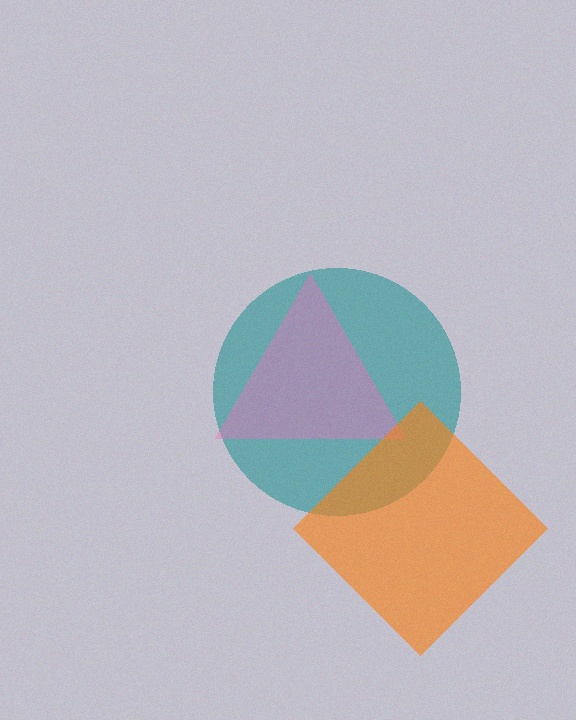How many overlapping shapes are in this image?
There are 3 overlapping shapes in the image.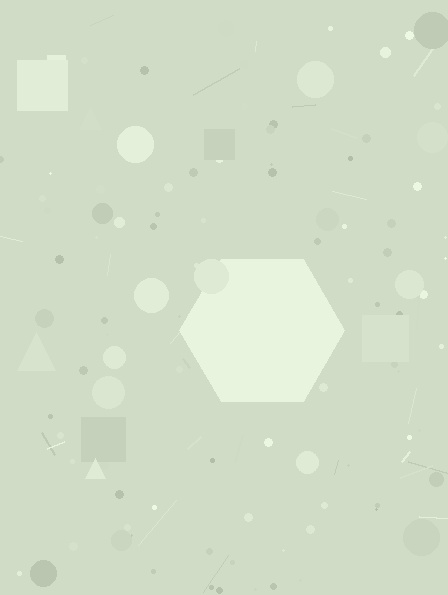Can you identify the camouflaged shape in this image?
The camouflaged shape is a hexagon.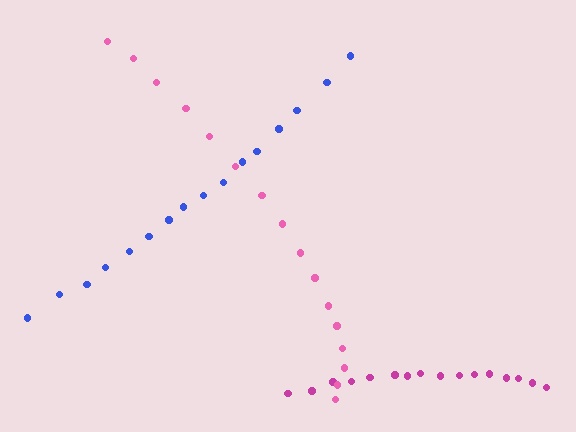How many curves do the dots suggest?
There are 3 distinct paths.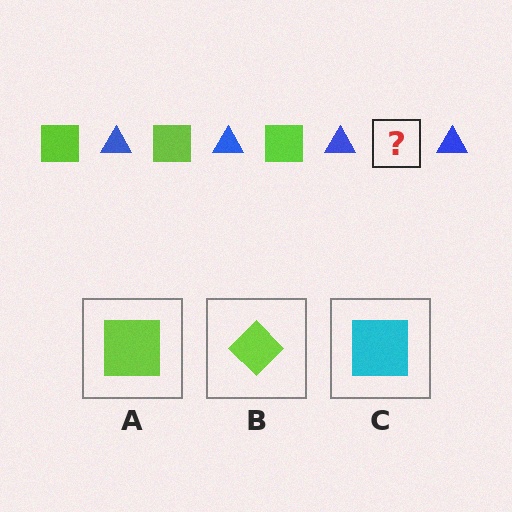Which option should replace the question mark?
Option A.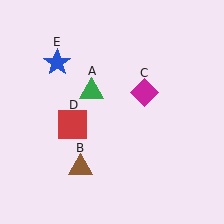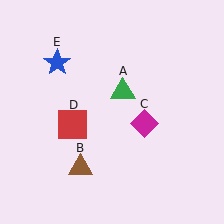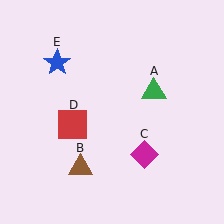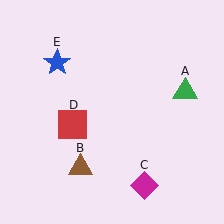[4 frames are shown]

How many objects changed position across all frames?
2 objects changed position: green triangle (object A), magenta diamond (object C).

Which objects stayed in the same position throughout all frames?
Brown triangle (object B) and red square (object D) and blue star (object E) remained stationary.